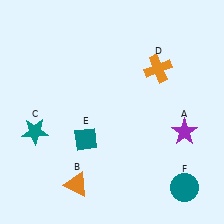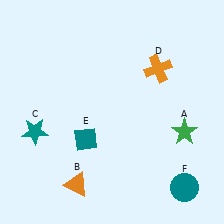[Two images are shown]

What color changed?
The star (A) changed from purple in Image 1 to green in Image 2.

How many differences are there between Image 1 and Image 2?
There is 1 difference between the two images.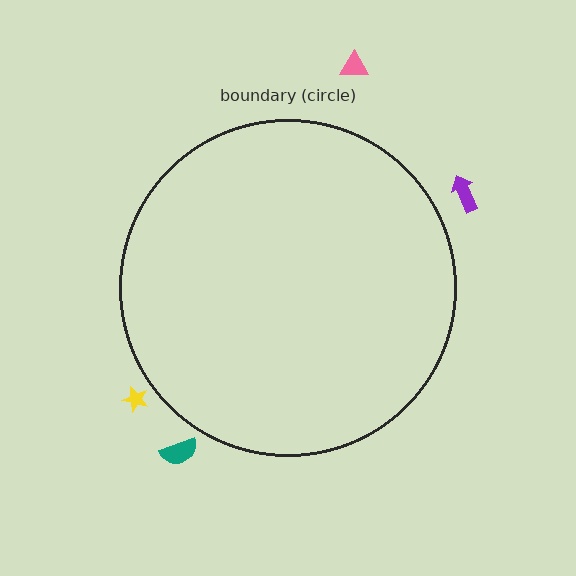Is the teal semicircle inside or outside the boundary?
Outside.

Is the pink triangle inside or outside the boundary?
Outside.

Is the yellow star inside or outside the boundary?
Outside.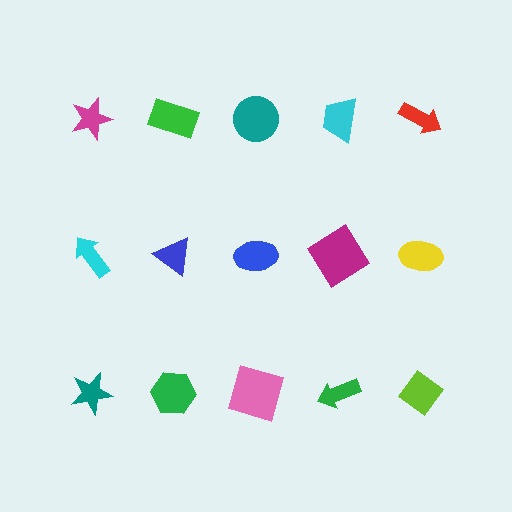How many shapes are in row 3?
5 shapes.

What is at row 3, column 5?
A lime diamond.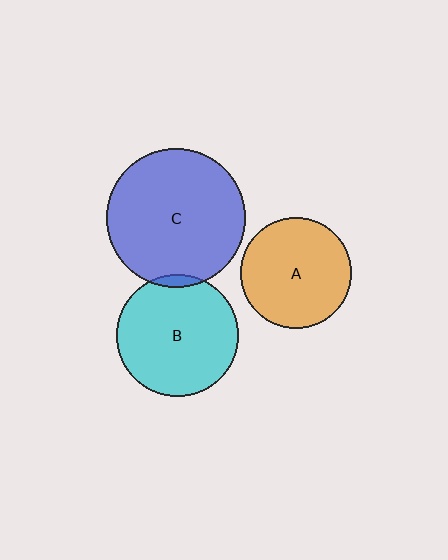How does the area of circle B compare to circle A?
Approximately 1.2 times.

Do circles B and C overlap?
Yes.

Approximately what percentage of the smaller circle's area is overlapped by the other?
Approximately 5%.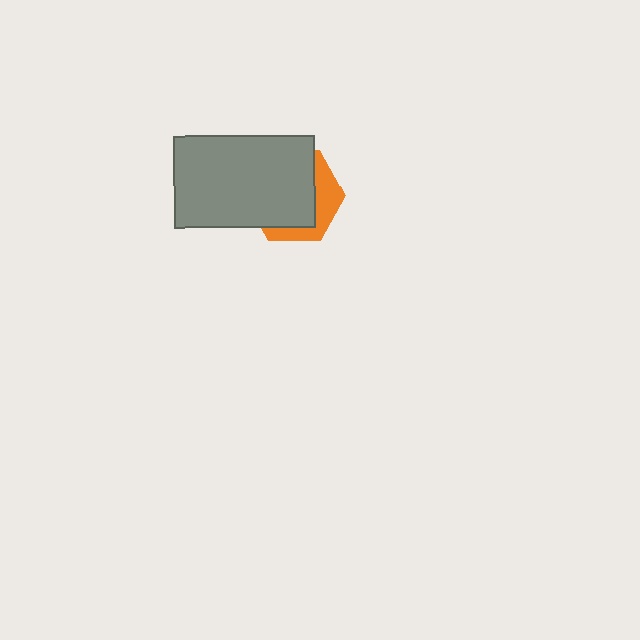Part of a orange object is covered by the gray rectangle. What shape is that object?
It is a hexagon.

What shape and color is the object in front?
The object in front is a gray rectangle.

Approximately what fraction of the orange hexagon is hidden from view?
Roughly 67% of the orange hexagon is hidden behind the gray rectangle.